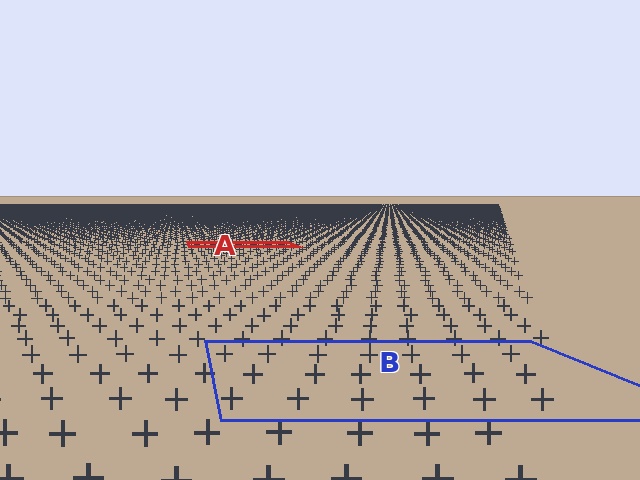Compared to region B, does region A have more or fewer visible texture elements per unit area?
Region A has more texture elements per unit area — they are packed more densely because it is farther away.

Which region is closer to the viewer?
Region B is closer. The texture elements there are larger and more spread out.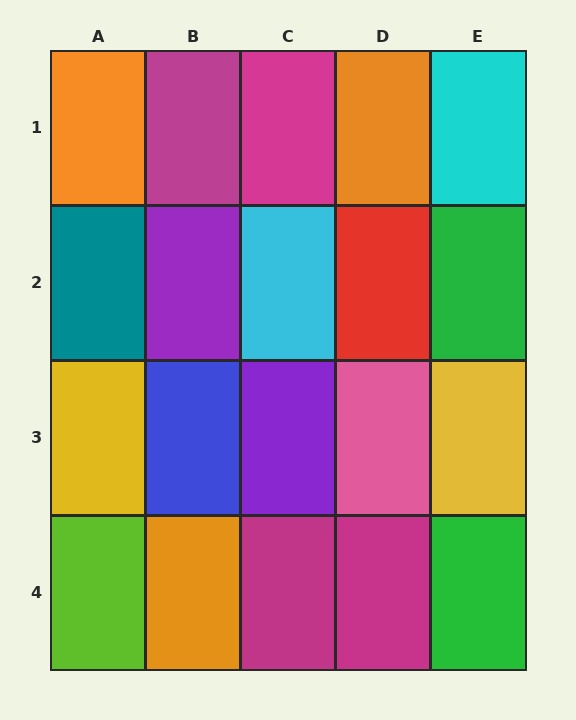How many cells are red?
1 cell is red.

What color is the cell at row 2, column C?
Cyan.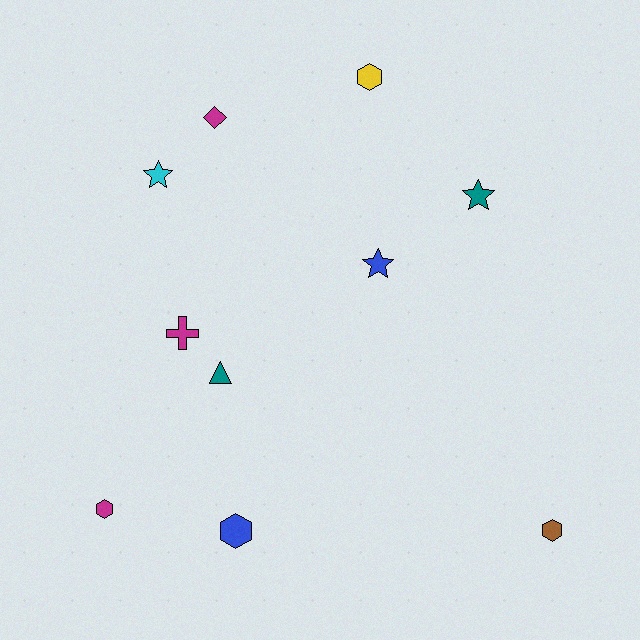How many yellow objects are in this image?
There is 1 yellow object.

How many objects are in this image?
There are 10 objects.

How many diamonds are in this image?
There is 1 diamond.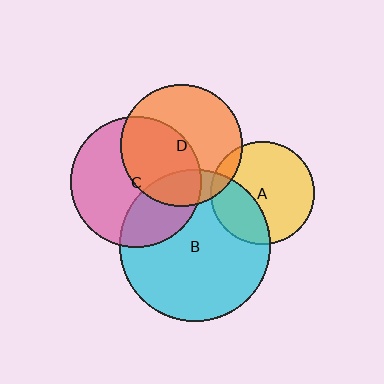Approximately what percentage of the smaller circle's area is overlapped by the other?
Approximately 10%.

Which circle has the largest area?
Circle B (cyan).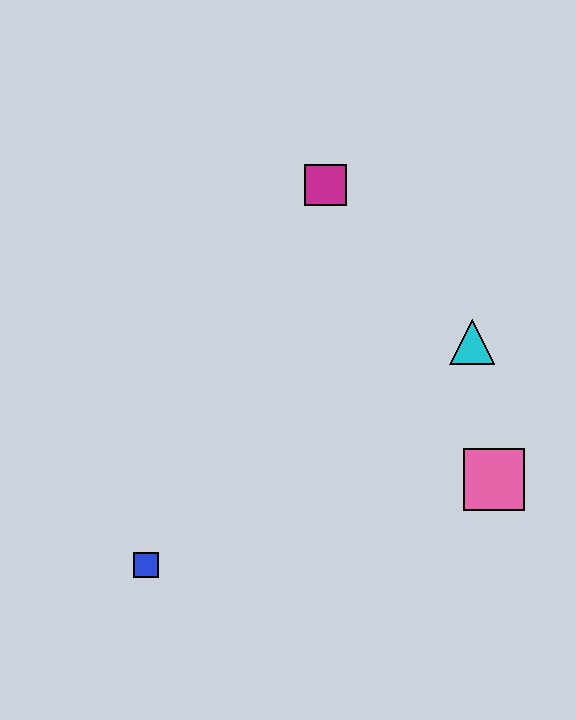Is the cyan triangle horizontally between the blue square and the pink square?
Yes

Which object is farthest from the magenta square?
The blue square is farthest from the magenta square.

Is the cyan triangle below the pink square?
No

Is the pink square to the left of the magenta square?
No